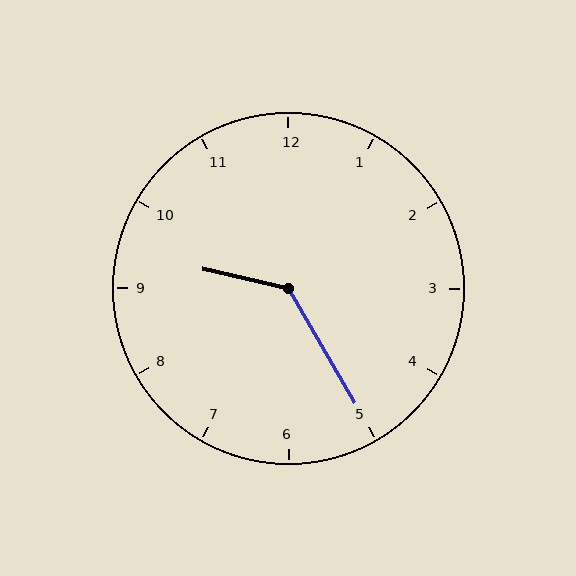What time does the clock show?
9:25.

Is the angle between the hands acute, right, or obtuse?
It is obtuse.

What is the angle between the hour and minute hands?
Approximately 132 degrees.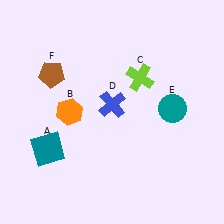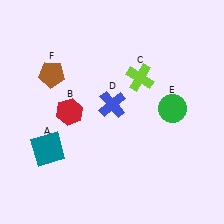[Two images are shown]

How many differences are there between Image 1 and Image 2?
There are 2 differences between the two images.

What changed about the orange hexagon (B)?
In Image 1, B is orange. In Image 2, it changed to red.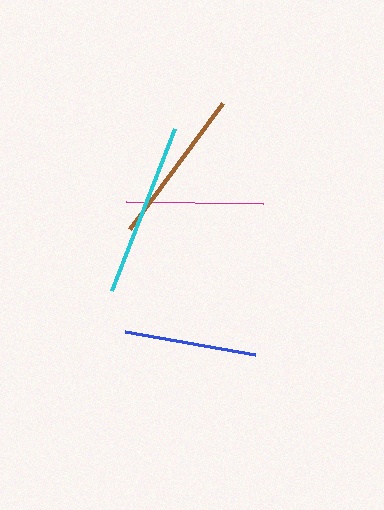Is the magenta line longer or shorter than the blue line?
The magenta line is longer than the blue line.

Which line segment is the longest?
The cyan line is the longest at approximately 174 pixels.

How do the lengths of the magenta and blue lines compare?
The magenta and blue lines are approximately the same length.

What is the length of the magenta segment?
The magenta segment is approximately 137 pixels long.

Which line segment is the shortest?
The blue line is the shortest at approximately 133 pixels.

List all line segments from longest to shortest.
From longest to shortest: cyan, brown, magenta, blue.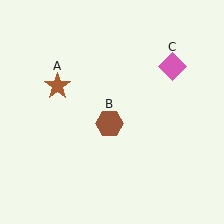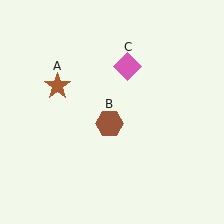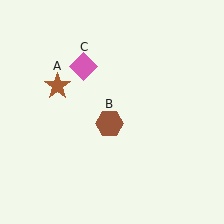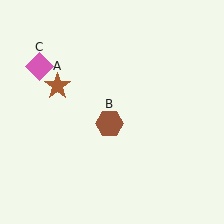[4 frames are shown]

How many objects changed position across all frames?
1 object changed position: pink diamond (object C).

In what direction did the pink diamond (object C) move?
The pink diamond (object C) moved left.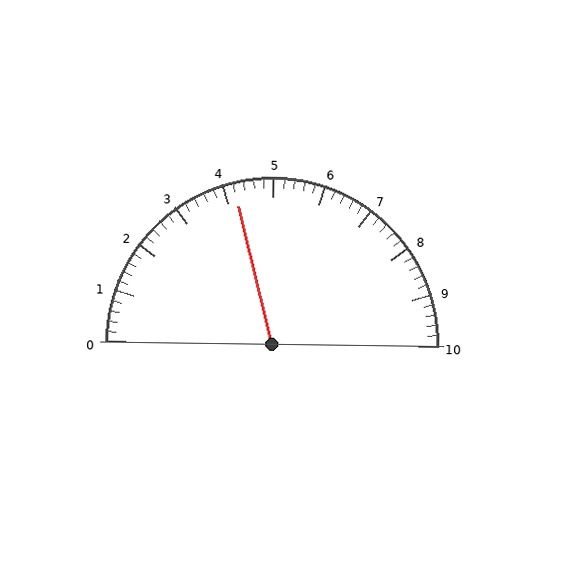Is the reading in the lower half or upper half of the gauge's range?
The reading is in the lower half of the range (0 to 10).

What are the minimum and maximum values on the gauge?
The gauge ranges from 0 to 10.